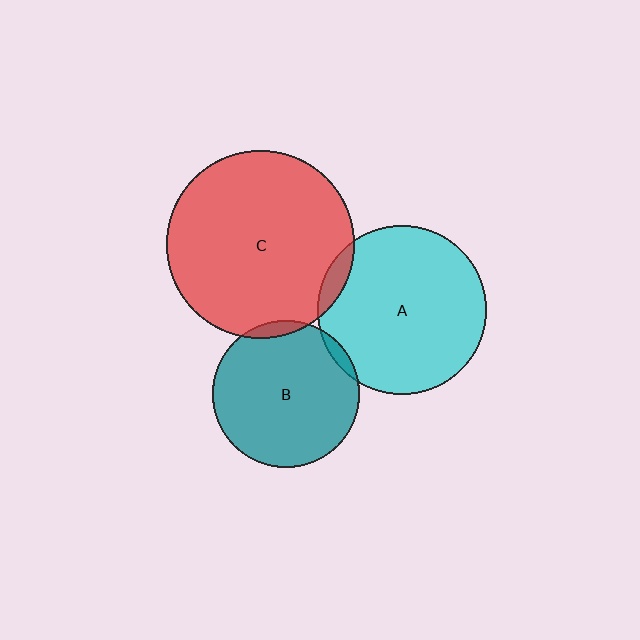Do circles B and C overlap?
Yes.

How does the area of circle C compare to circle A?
Approximately 1.2 times.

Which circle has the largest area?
Circle C (red).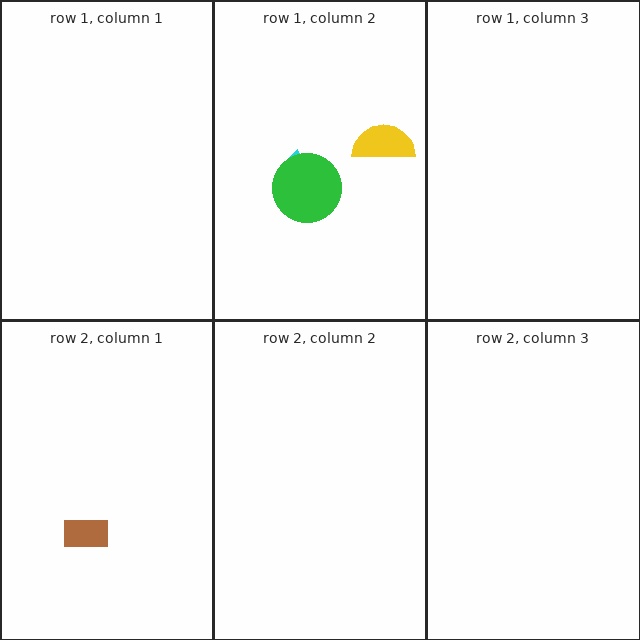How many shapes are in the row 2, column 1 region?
1.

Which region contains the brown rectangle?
The row 2, column 1 region.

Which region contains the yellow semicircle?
The row 1, column 2 region.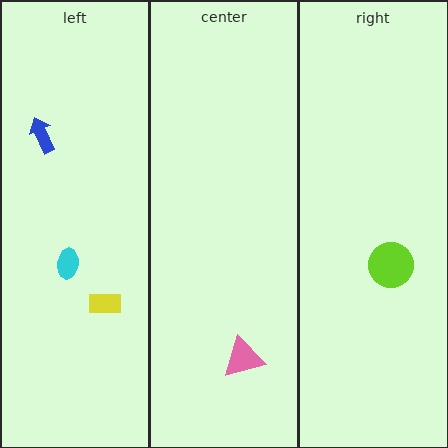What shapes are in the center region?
The pink triangle.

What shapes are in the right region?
The lime circle.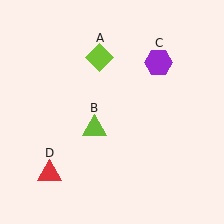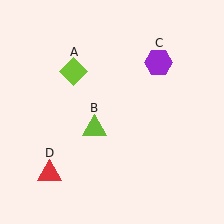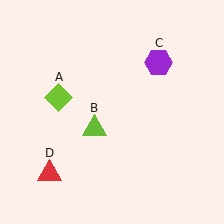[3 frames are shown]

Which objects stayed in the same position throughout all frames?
Lime triangle (object B) and purple hexagon (object C) and red triangle (object D) remained stationary.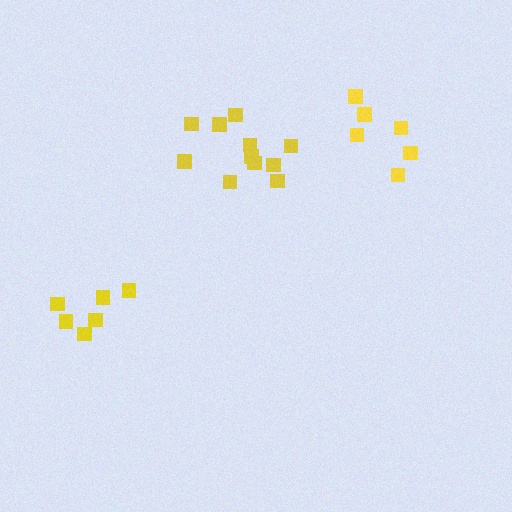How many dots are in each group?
Group 1: 6 dots, Group 2: 6 dots, Group 3: 11 dots (23 total).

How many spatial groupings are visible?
There are 3 spatial groupings.